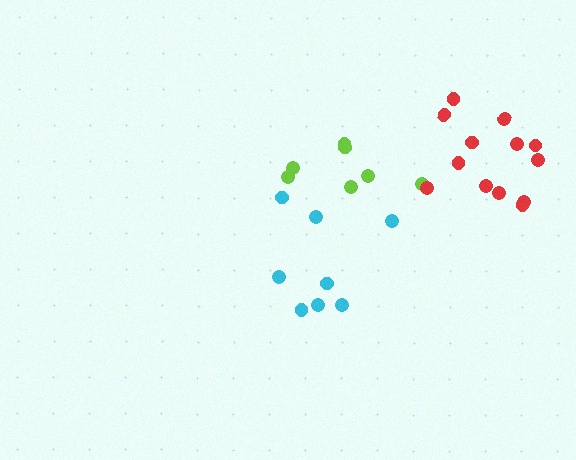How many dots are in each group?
Group 1: 7 dots, Group 2: 8 dots, Group 3: 13 dots (28 total).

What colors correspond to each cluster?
The clusters are colored: lime, cyan, red.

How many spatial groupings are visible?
There are 3 spatial groupings.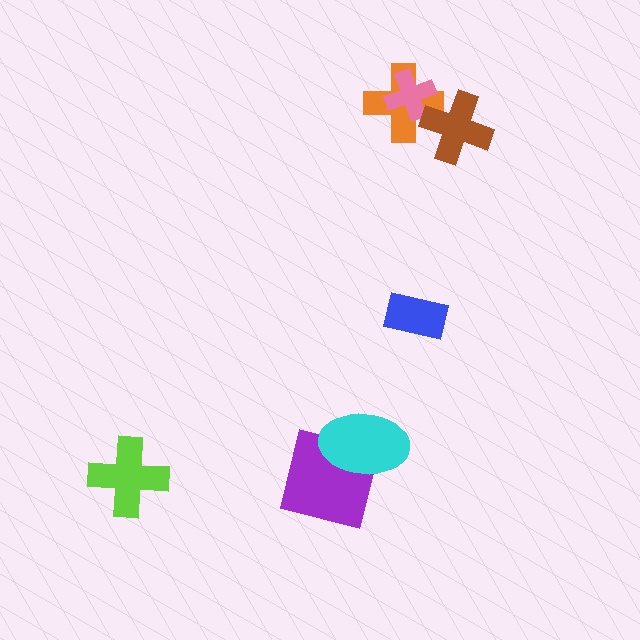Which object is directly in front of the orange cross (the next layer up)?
The pink cross is directly in front of the orange cross.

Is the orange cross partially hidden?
Yes, it is partially covered by another shape.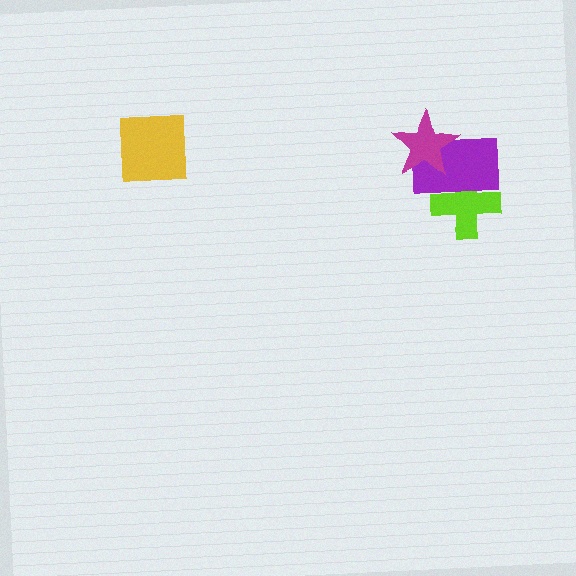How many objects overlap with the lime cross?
1 object overlaps with the lime cross.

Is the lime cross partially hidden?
Yes, it is partially covered by another shape.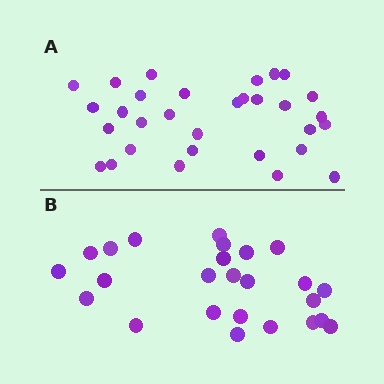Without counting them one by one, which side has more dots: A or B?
Region A (the top region) has more dots.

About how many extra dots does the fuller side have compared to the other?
Region A has about 6 more dots than region B.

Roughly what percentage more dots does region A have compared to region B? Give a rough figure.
About 25% more.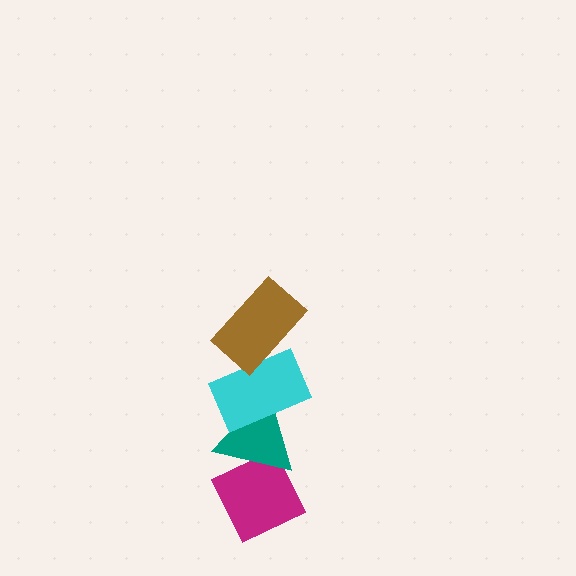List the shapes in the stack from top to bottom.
From top to bottom: the brown rectangle, the cyan rectangle, the teal triangle, the magenta diamond.